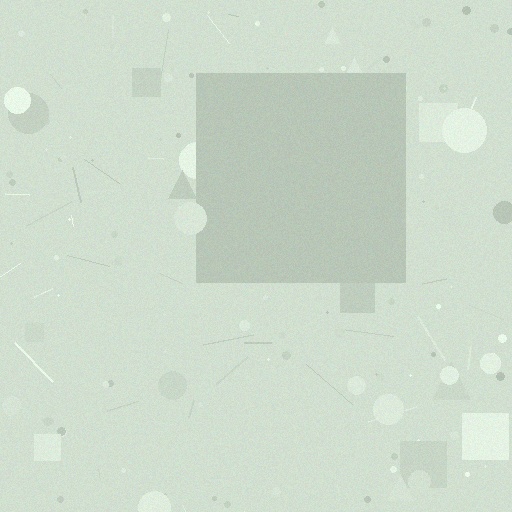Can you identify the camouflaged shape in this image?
The camouflaged shape is a square.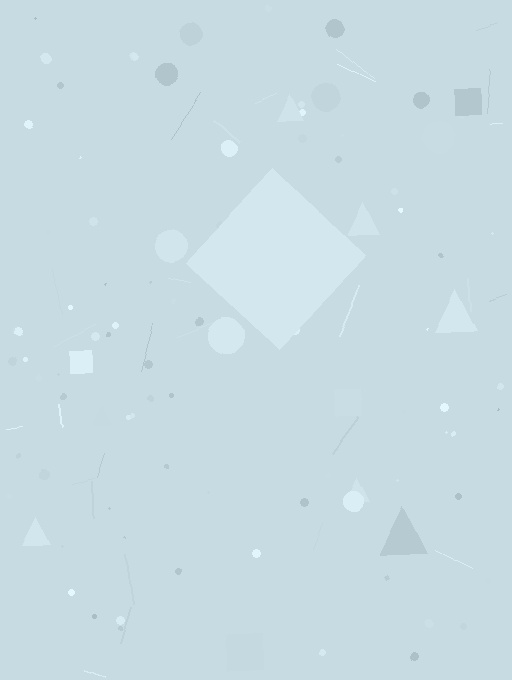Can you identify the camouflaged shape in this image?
The camouflaged shape is a diamond.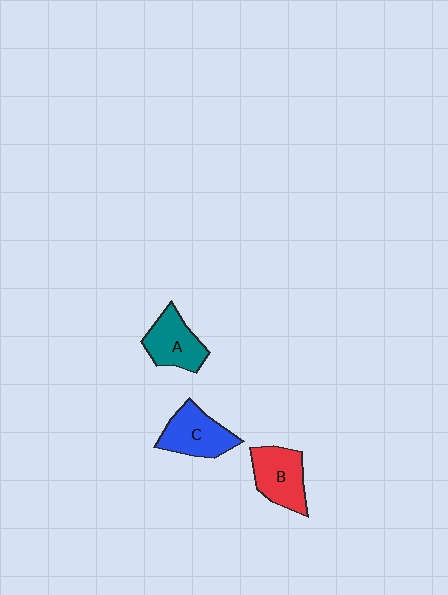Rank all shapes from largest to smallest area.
From largest to smallest: C (blue), B (red), A (teal).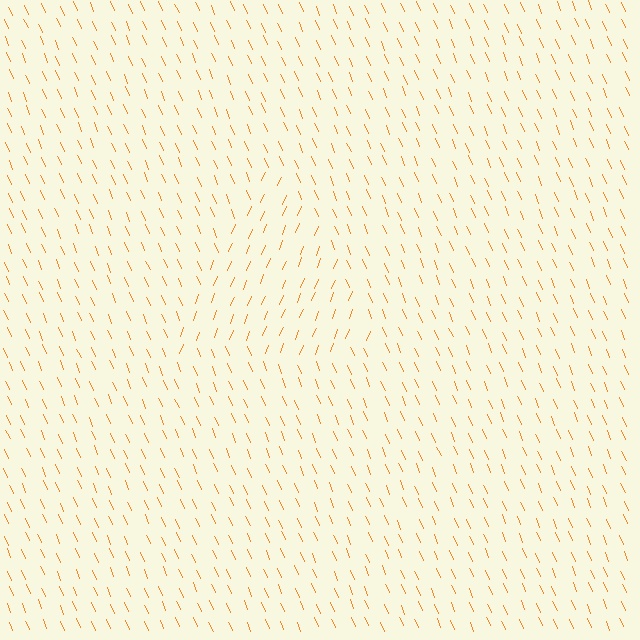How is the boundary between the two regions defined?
The boundary is defined purely by a change in line orientation (approximately 45 degrees difference). All lines are the same color and thickness.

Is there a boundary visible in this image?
Yes, there is a texture boundary formed by a change in line orientation.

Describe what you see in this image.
The image is filled with small orange line segments. A triangle region in the image has lines oriented differently from the surrounding lines, creating a visible texture boundary.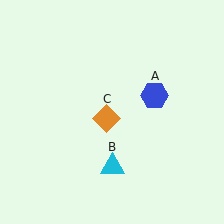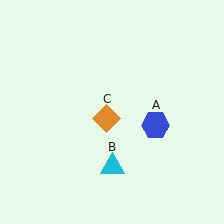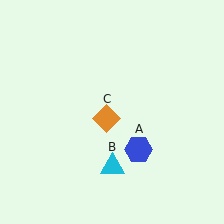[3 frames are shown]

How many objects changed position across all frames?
1 object changed position: blue hexagon (object A).